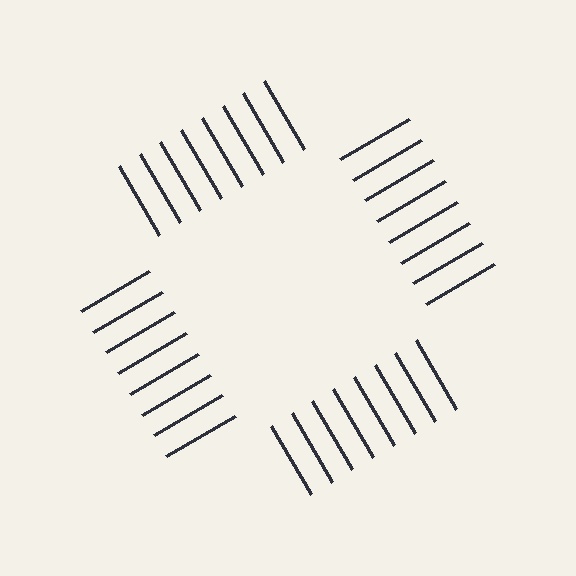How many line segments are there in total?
32 — 8 along each of the 4 edges.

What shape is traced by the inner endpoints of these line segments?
An illusory square — the line segments terminate on its edges but no continuous stroke is drawn.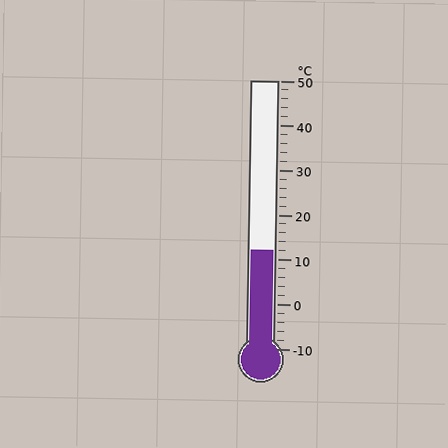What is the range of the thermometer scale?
The thermometer scale ranges from -10°C to 50°C.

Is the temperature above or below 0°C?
The temperature is above 0°C.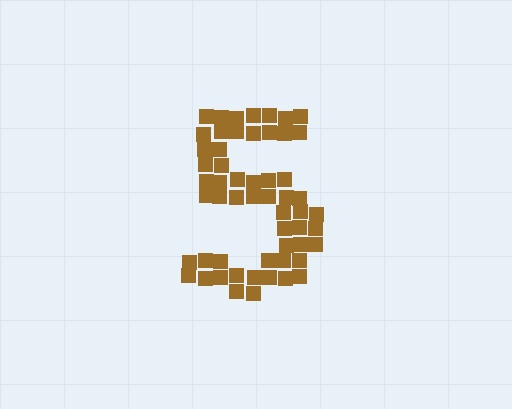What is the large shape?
The large shape is the digit 5.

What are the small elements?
The small elements are squares.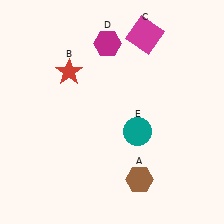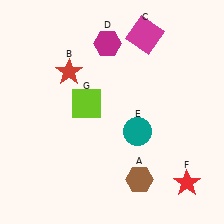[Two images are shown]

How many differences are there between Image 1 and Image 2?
There are 2 differences between the two images.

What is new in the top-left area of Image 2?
A lime square (G) was added in the top-left area of Image 2.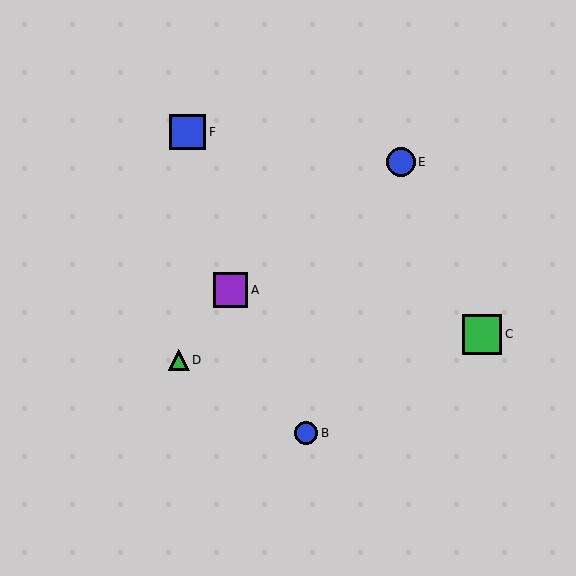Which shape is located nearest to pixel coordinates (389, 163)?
The blue circle (labeled E) at (401, 162) is nearest to that location.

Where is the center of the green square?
The center of the green square is at (482, 334).